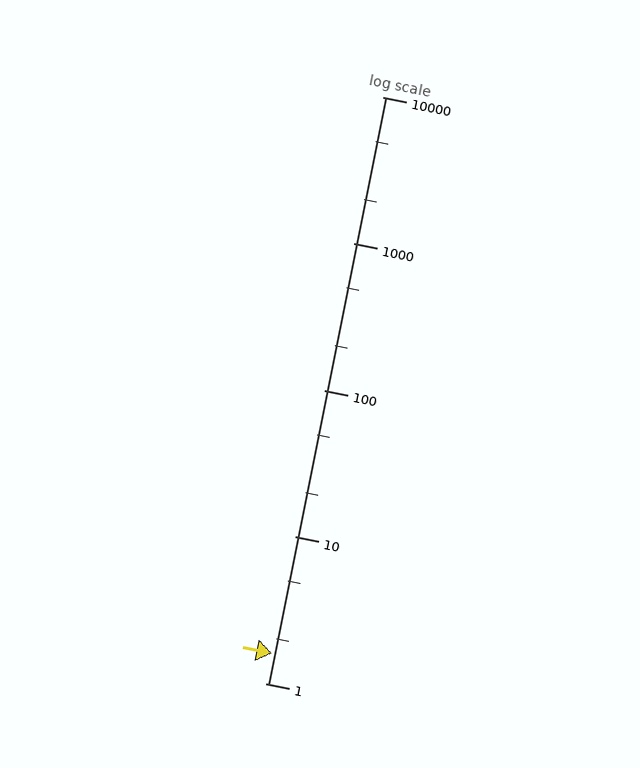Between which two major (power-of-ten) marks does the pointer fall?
The pointer is between 1 and 10.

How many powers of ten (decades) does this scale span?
The scale spans 4 decades, from 1 to 10000.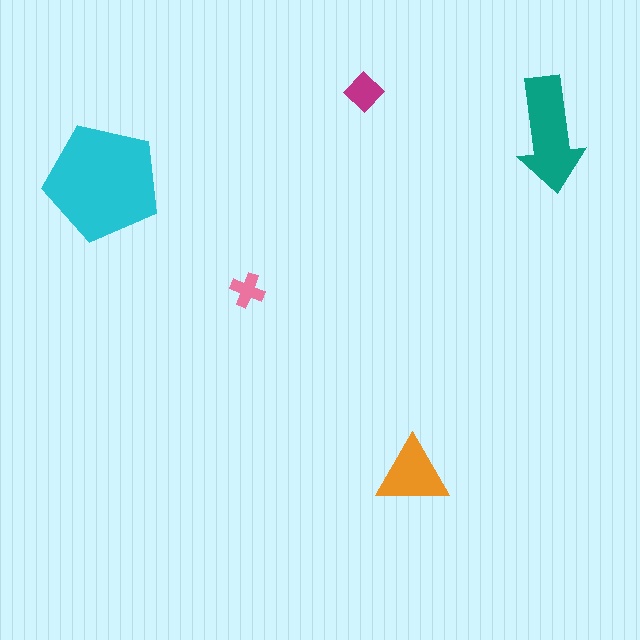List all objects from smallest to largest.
The pink cross, the magenta diamond, the orange triangle, the teal arrow, the cyan pentagon.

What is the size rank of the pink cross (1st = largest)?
5th.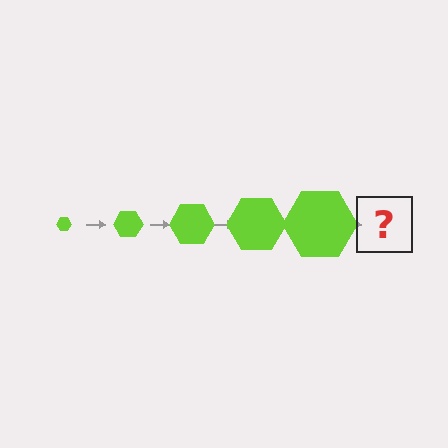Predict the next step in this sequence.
The next step is a lime hexagon, larger than the previous one.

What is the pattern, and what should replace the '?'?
The pattern is that the hexagon gets progressively larger each step. The '?' should be a lime hexagon, larger than the previous one.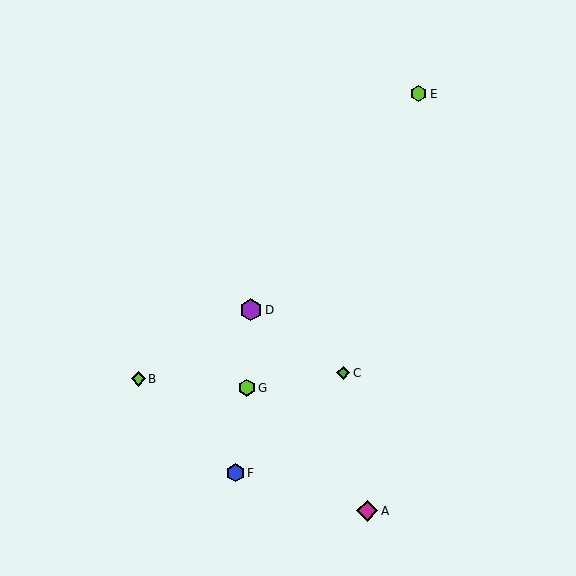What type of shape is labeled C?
Shape C is a green diamond.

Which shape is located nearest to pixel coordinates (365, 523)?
The magenta diamond (labeled A) at (367, 511) is nearest to that location.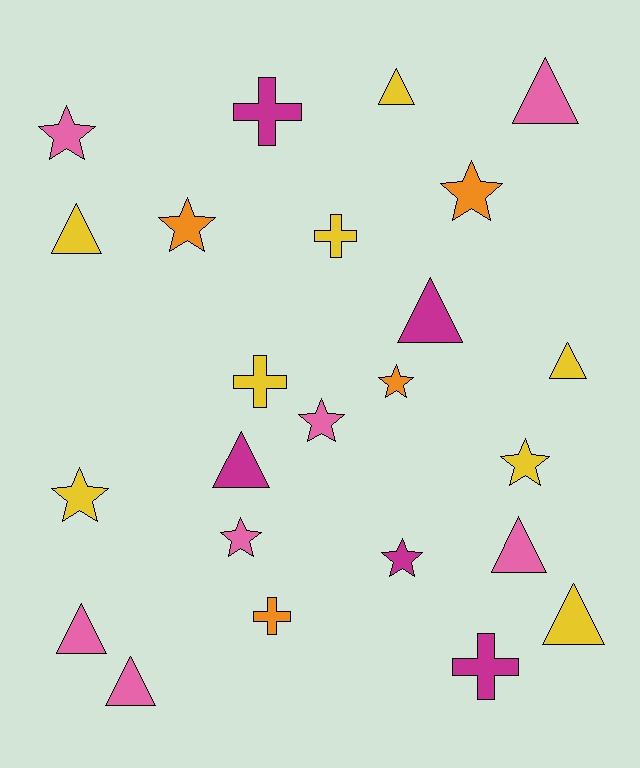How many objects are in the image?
There are 24 objects.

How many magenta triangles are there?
There are 2 magenta triangles.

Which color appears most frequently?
Yellow, with 8 objects.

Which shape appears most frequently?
Triangle, with 10 objects.